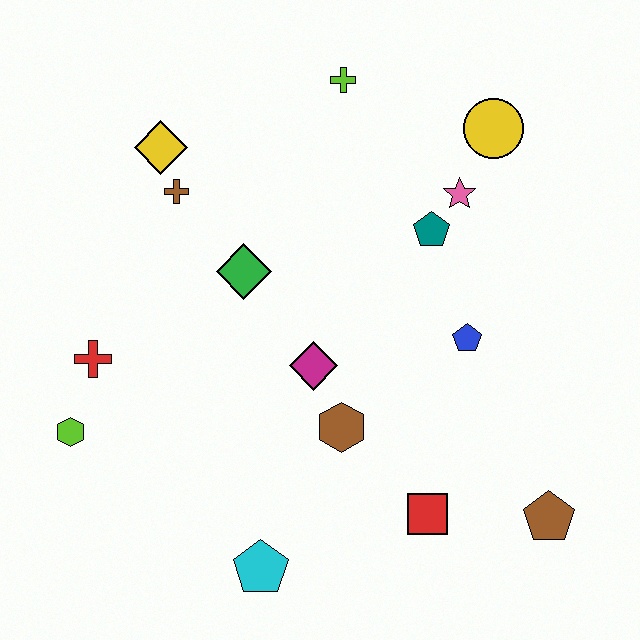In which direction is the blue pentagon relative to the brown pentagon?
The blue pentagon is above the brown pentagon.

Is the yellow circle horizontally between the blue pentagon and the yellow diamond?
No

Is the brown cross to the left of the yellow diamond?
No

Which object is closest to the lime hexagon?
The red cross is closest to the lime hexagon.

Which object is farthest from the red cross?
The brown pentagon is farthest from the red cross.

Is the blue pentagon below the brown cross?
Yes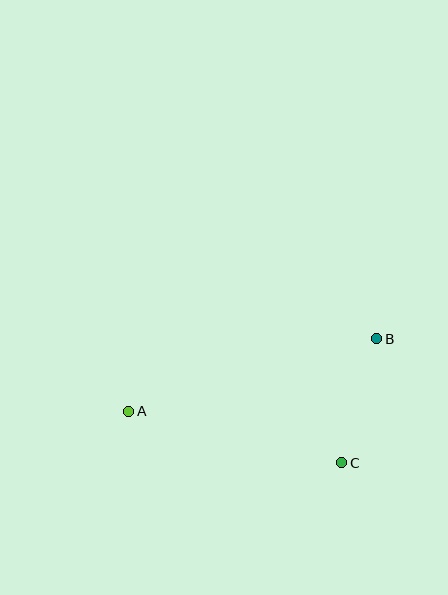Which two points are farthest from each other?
Points A and B are farthest from each other.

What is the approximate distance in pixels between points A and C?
The distance between A and C is approximately 219 pixels.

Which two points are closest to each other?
Points B and C are closest to each other.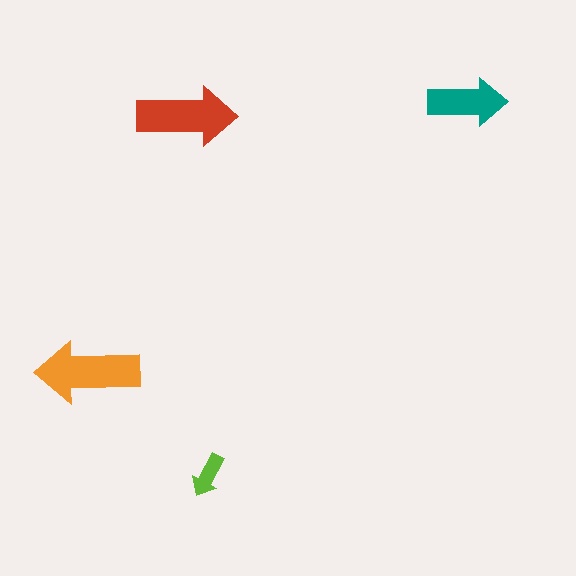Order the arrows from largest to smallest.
the orange one, the red one, the teal one, the lime one.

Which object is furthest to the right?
The teal arrow is rightmost.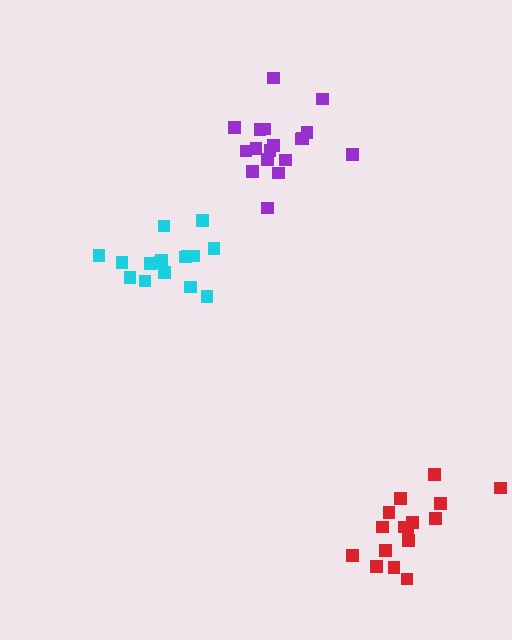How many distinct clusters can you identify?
There are 3 distinct clusters.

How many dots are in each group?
Group 1: 16 dots, Group 2: 16 dots, Group 3: 18 dots (50 total).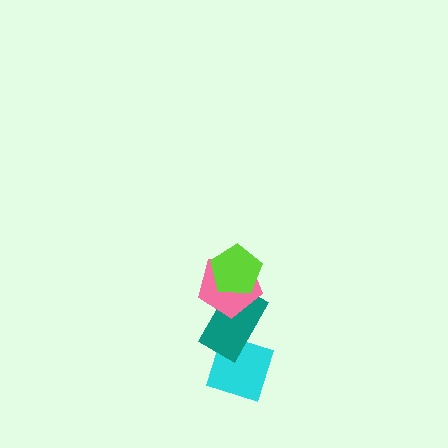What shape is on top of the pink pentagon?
The lime pentagon is on top of the pink pentagon.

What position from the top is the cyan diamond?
The cyan diamond is 4th from the top.